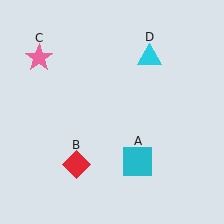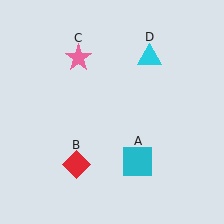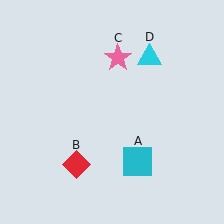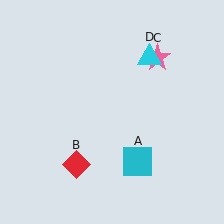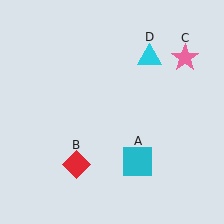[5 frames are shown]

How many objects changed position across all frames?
1 object changed position: pink star (object C).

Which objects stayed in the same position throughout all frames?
Cyan square (object A) and red diamond (object B) and cyan triangle (object D) remained stationary.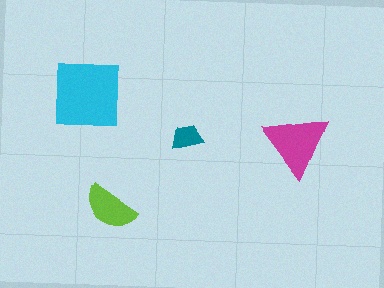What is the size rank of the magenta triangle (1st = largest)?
2nd.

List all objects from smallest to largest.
The teal trapezoid, the lime semicircle, the magenta triangle, the cyan square.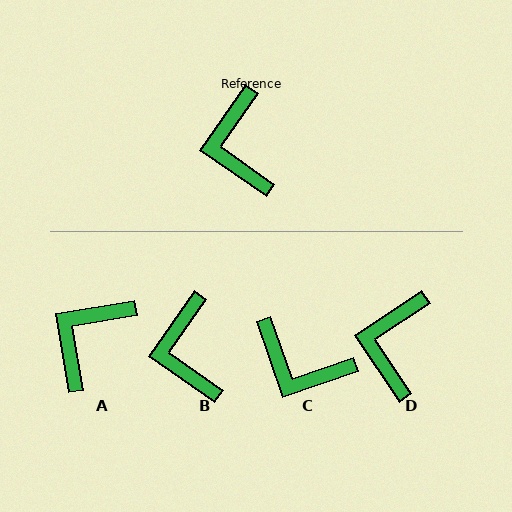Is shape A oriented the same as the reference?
No, it is off by about 46 degrees.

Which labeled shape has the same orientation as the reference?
B.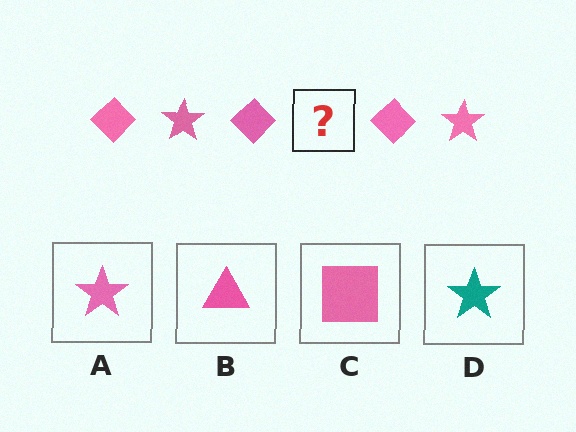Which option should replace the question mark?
Option A.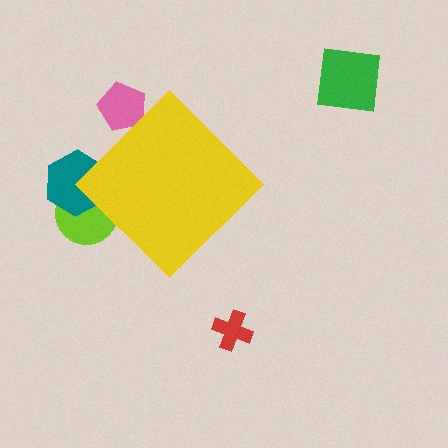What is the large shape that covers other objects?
A yellow diamond.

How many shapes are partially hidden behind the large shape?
3 shapes are partially hidden.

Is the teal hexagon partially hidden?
Yes, the teal hexagon is partially hidden behind the yellow diamond.